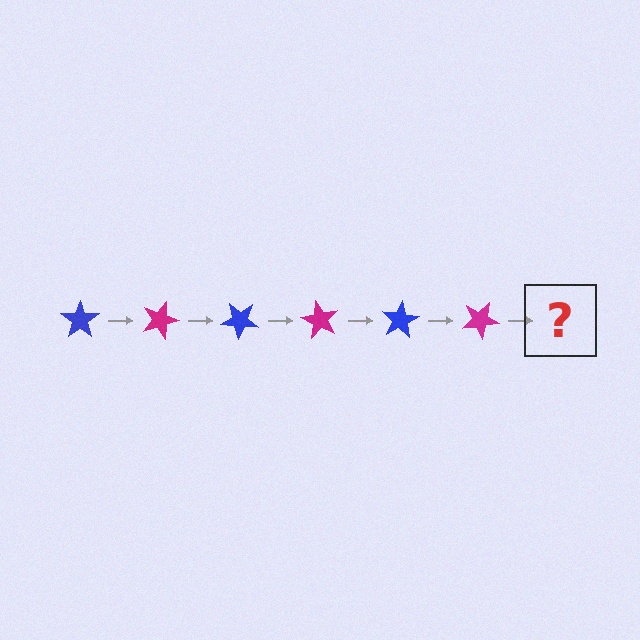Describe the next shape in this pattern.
It should be a blue star, rotated 120 degrees from the start.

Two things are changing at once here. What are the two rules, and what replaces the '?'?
The two rules are that it rotates 20 degrees each step and the color cycles through blue and magenta. The '?' should be a blue star, rotated 120 degrees from the start.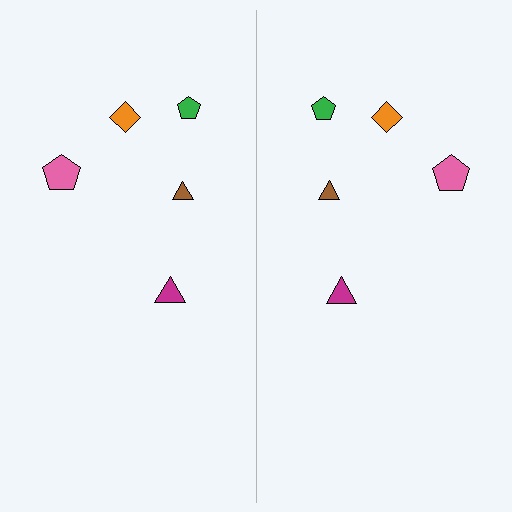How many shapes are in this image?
There are 10 shapes in this image.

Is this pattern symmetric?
Yes, this pattern has bilateral (reflection) symmetry.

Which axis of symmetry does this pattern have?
The pattern has a vertical axis of symmetry running through the center of the image.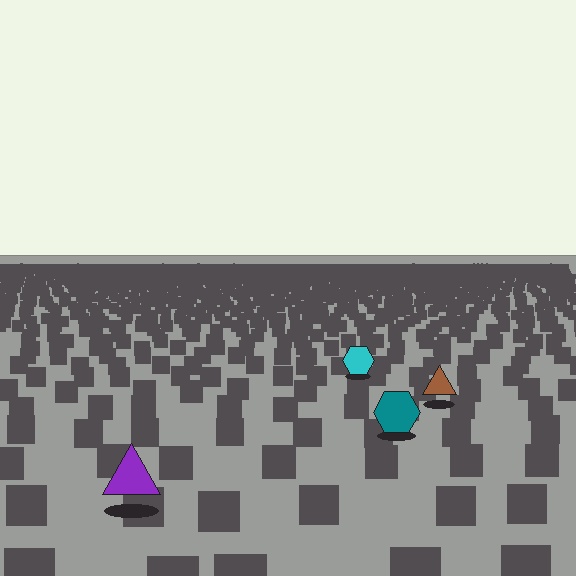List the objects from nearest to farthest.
From nearest to farthest: the purple triangle, the teal hexagon, the brown triangle, the cyan hexagon.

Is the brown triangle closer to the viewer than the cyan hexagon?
Yes. The brown triangle is closer — you can tell from the texture gradient: the ground texture is coarser near it.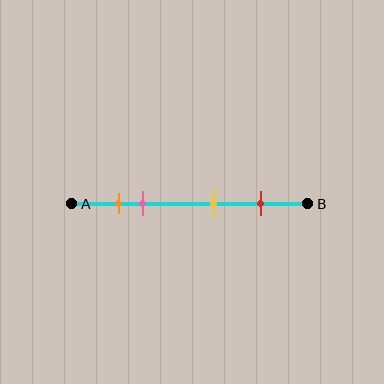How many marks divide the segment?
There are 4 marks dividing the segment.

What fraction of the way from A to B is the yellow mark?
The yellow mark is approximately 60% (0.6) of the way from A to B.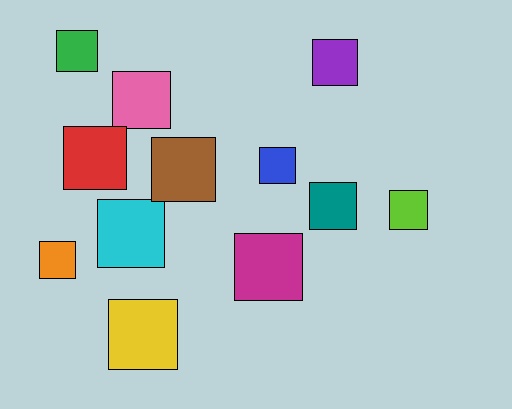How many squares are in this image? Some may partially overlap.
There are 12 squares.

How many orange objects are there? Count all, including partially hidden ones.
There is 1 orange object.